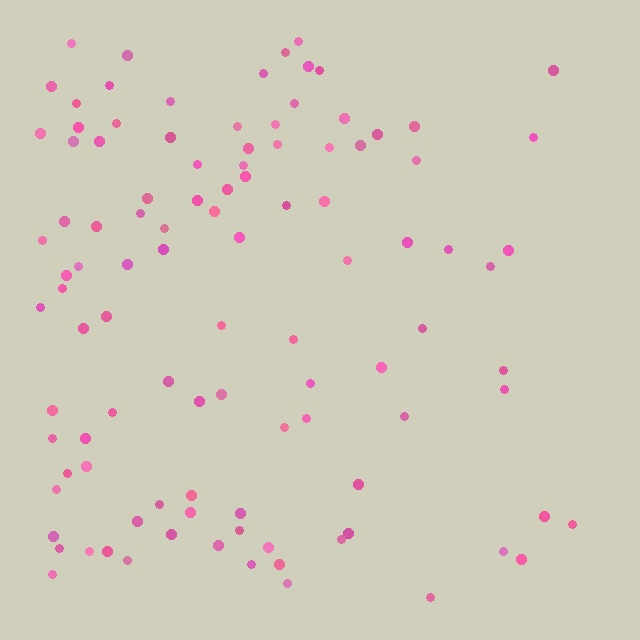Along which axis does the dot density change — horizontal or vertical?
Horizontal.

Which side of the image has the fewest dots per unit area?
The right.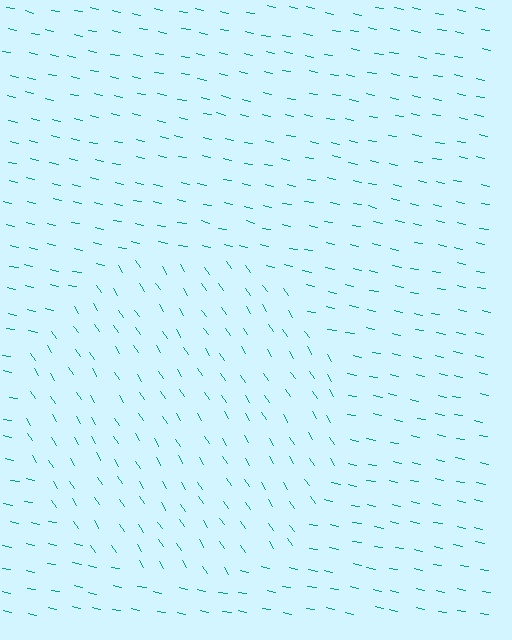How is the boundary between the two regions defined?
The boundary is defined purely by a change in line orientation (approximately 45 degrees difference). All lines are the same color and thickness.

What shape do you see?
I see a circle.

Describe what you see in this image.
The image is filled with small teal line segments. A circle region in the image has lines oriented differently from the surrounding lines, creating a visible texture boundary.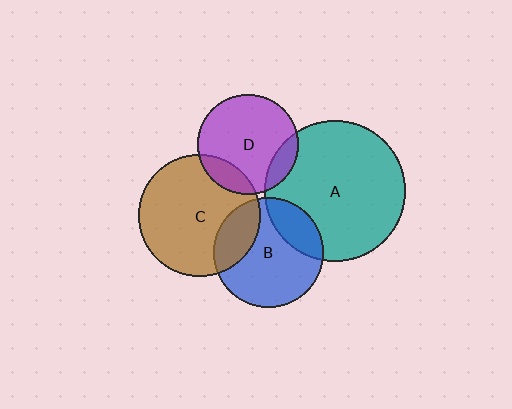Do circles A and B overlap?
Yes.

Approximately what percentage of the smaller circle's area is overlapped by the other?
Approximately 20%.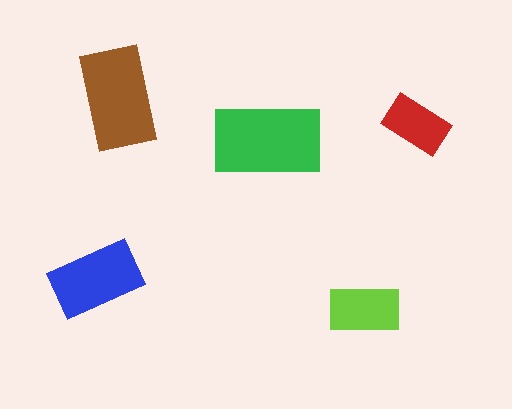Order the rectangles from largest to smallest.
the green one, the brown one, the blue one, the lime one, the red one.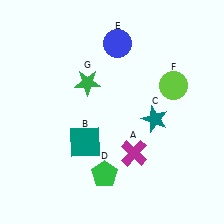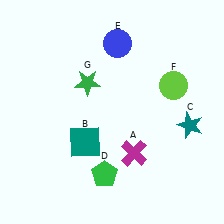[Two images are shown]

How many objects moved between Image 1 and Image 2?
1 object moved between the two images.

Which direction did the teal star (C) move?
The teal star (C) moved right.